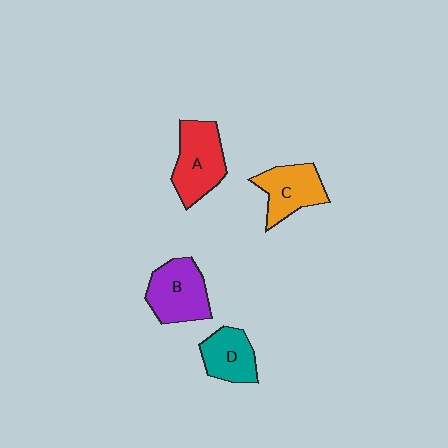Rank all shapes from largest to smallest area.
From largest to smallest: A (red), B (purple), C (orange), D (teal).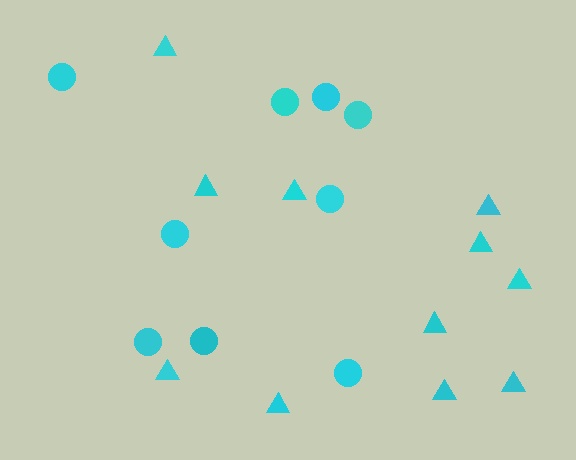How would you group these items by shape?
There are 2 groups: one group of circles (9) and one group of triangles (11).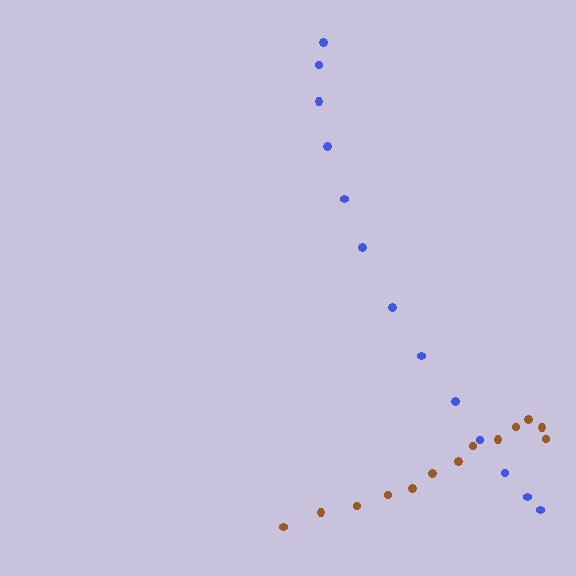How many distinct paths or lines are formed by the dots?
There are 2 distinct paths.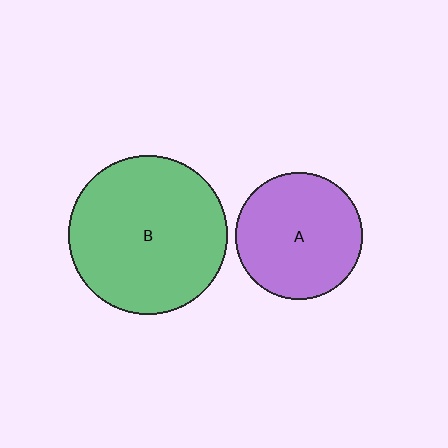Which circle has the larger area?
Circle B (green).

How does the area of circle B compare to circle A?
Approximately 1.6 times.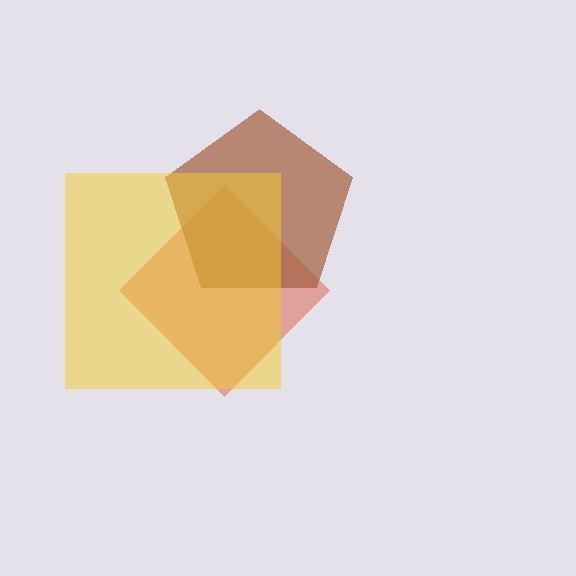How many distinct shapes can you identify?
There are 3 distinct shapes: a red diamond, a brown pentagon, a yellow square.